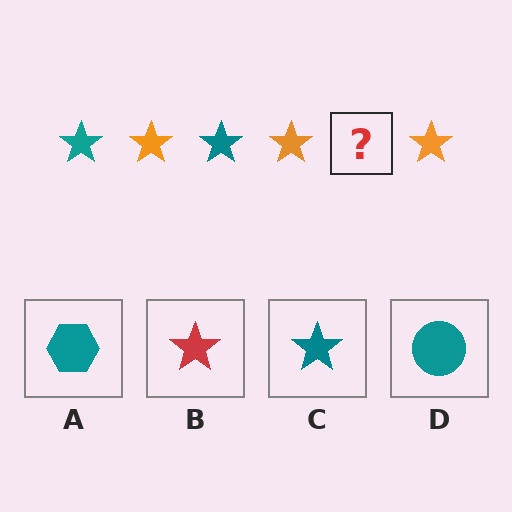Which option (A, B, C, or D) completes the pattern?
C.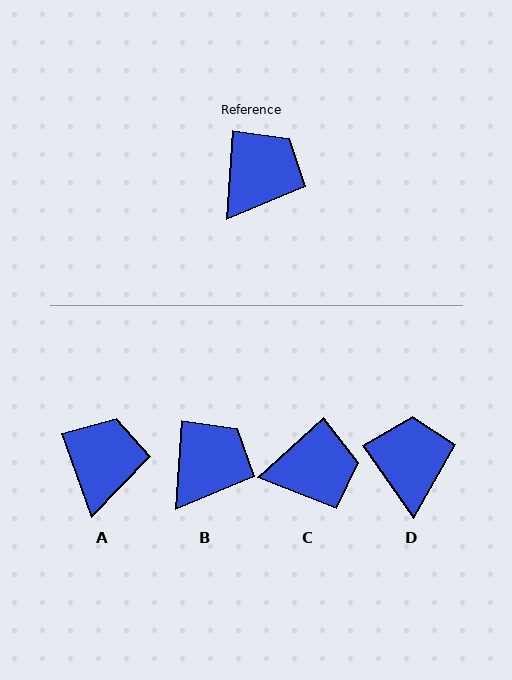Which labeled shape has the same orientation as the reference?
B.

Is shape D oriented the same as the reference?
No, it is off by about 38 degrees.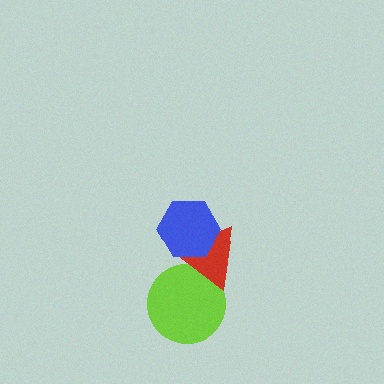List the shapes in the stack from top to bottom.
From top to bottom: the blue hexagon, the red triangle, the lime circle.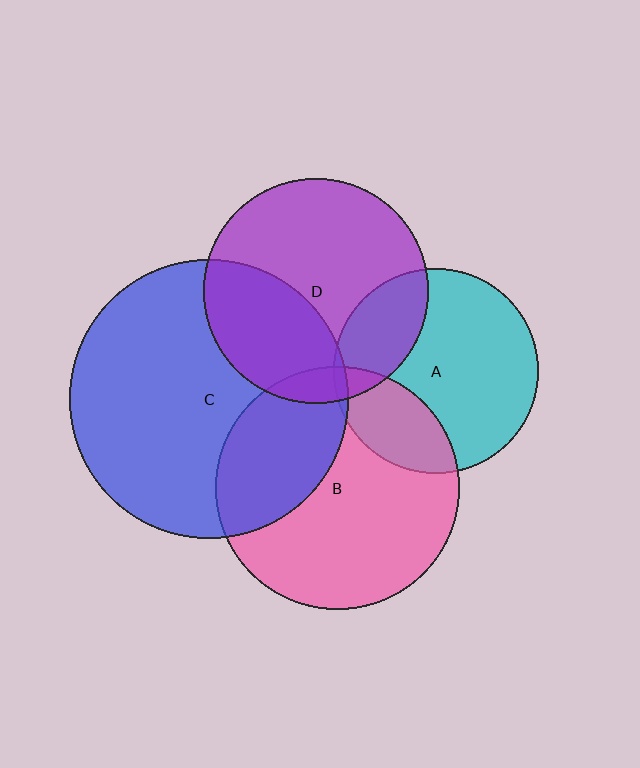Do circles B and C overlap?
Yes.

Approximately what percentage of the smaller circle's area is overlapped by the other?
Approximately 35%.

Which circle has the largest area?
Circle C (blue).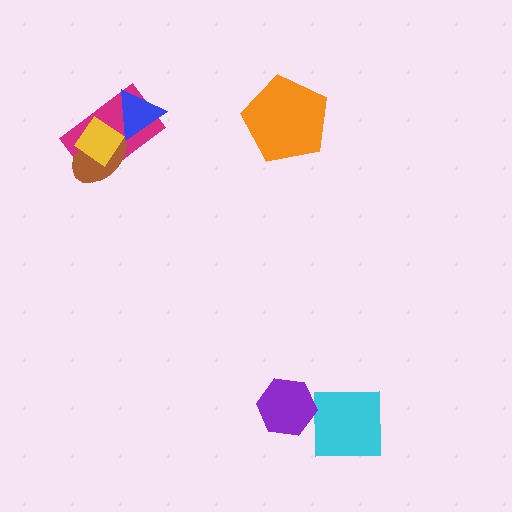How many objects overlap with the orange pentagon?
0 objects overlap with the orange pentagon.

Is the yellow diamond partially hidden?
No, no other shape covers it.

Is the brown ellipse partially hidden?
Yes, it is partially covered by another shape.